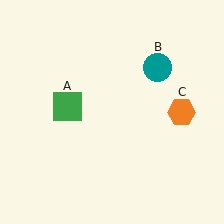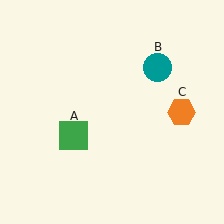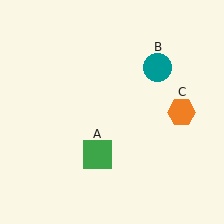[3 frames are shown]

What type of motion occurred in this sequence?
The green square (object A) rotated counterclockwise around the center of the scene.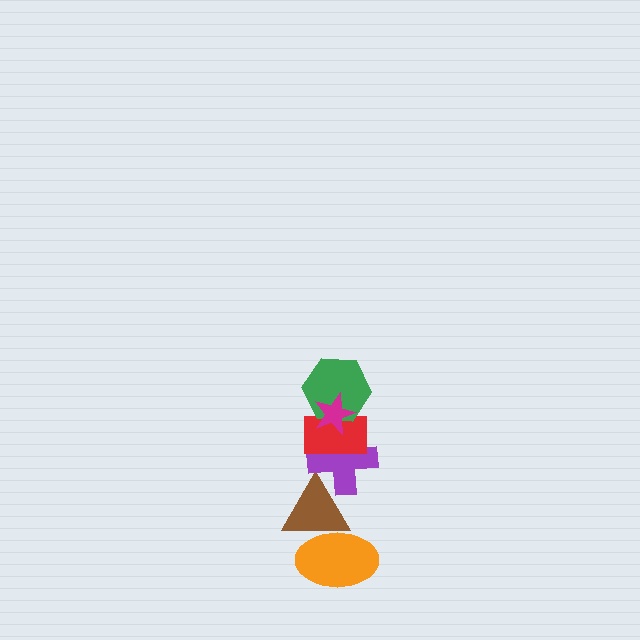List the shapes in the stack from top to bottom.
From top to bottom: the magenta star, the green hexagon, the red rectangle, the purple cross, the brown triangle, the orange ellipse.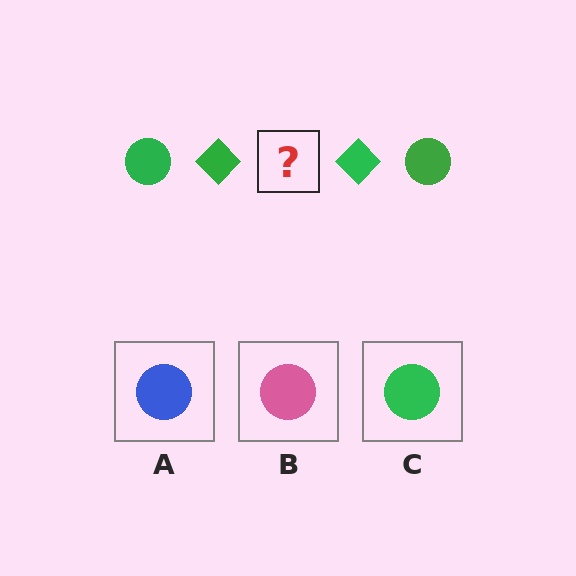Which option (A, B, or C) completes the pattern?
C.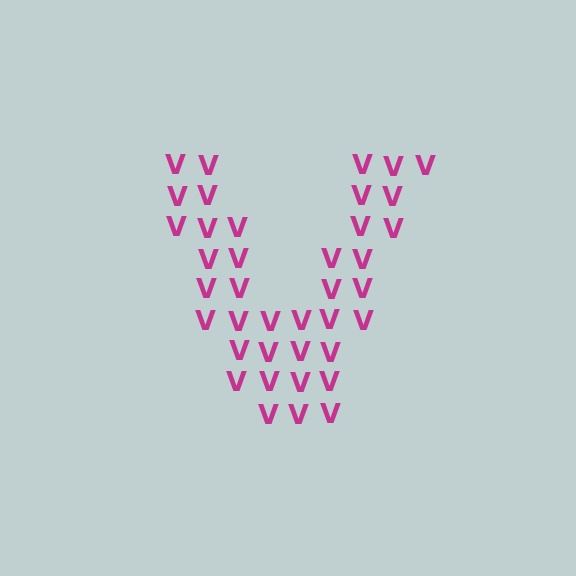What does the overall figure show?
The overall figure shows the letter V.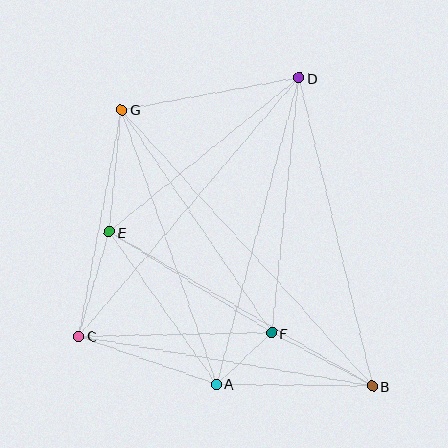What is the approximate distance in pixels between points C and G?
The distance between C and G is approximately 230 pixels.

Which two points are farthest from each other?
Points B and G are farthest from each other.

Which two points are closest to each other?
Points A and F are closest to each other.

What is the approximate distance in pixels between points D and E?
The distance between D and E is approximately 245 pixels.